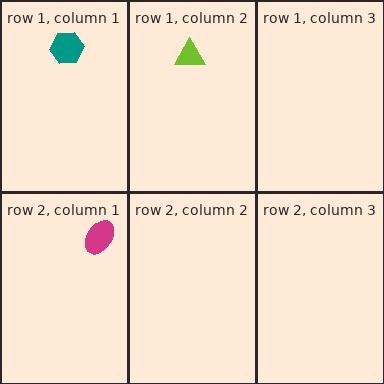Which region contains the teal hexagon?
The row 1, column 1 region.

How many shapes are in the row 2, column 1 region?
1.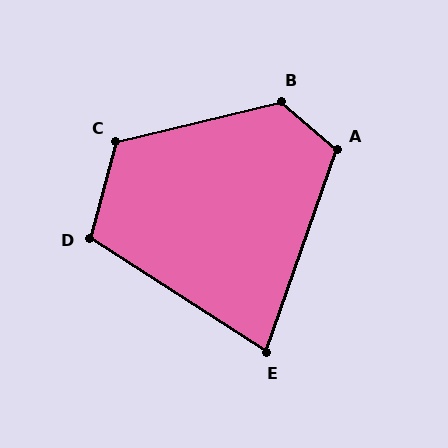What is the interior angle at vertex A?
Approximately 112 degrees (obtuse).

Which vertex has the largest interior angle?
B, at approximately 125 degrees.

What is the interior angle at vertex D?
Approximately 107 degrees (obtuse).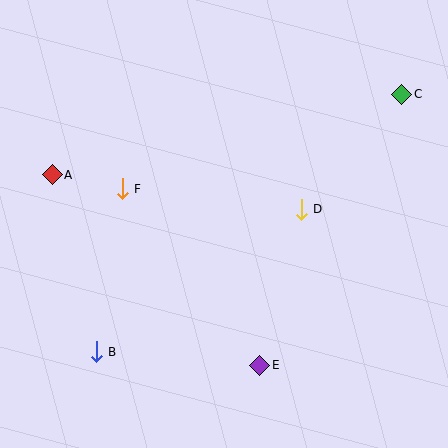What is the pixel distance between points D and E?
The distance between D and E is 161 pixels.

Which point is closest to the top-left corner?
Point A is closest to the top-left corner.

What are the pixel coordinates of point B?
Point B is at (96, 352).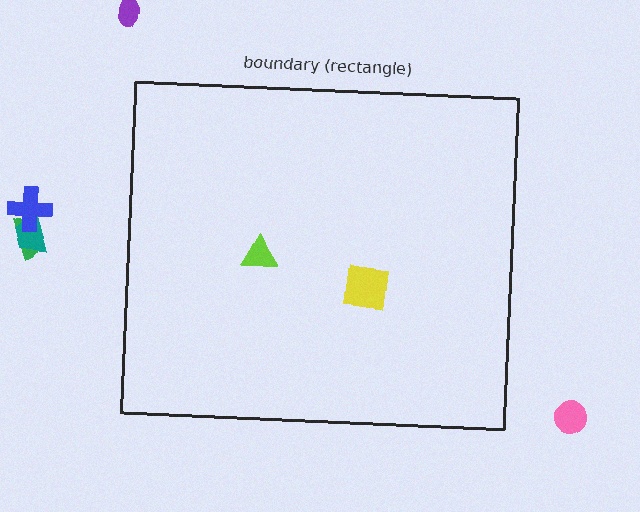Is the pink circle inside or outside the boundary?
Outside.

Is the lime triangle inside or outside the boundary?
Inside.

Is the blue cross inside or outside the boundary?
Outside.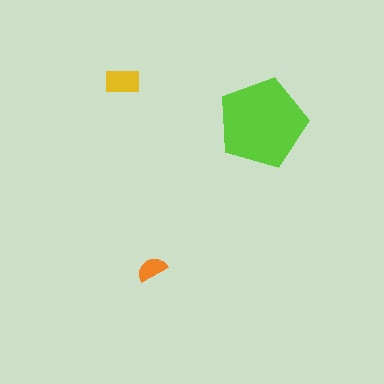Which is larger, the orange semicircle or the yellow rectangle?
The yellow rectangle.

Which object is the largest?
The lime pentagon.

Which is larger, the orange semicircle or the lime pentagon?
The lime pentagon.